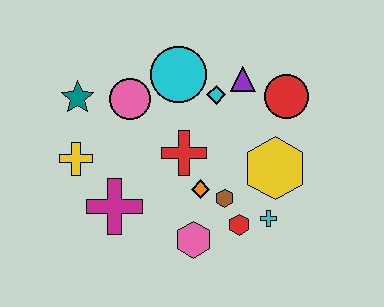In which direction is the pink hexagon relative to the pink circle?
The pink hexagon is below the pink circle.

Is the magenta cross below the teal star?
Yes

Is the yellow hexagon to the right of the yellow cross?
Yes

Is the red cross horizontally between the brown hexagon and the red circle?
No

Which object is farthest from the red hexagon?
The teal star is farthest from the red hexagon.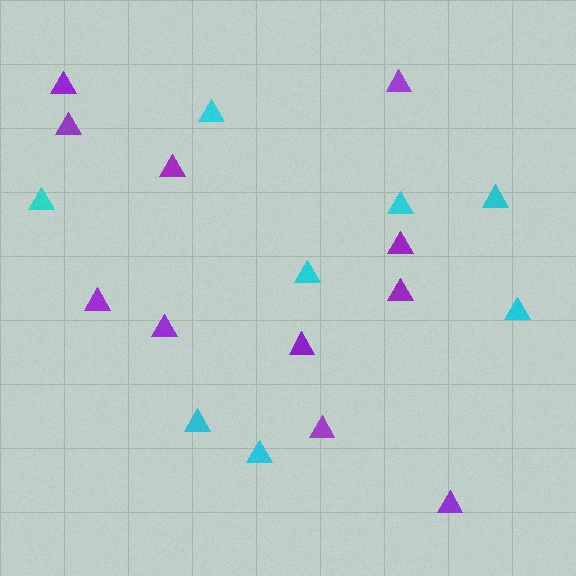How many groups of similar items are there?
There are 2 groups: one group of cyan triangles (8) and one group of purple triangles (11).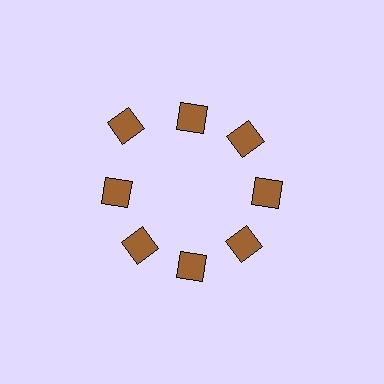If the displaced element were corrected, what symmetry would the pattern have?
It would have 8-fold rotational symmetry — the pattern would map onto itself every 45 degrees.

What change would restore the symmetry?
The symmetry would be restored by moving it inward, back onto the ring so that all 8 squares sit at equal angles and equal distance from the center.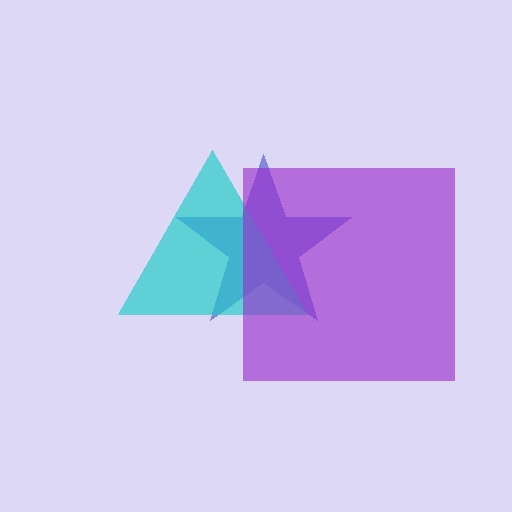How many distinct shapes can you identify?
There are 3 distinct shapes: a blue star, a cyan triangle, a purple square.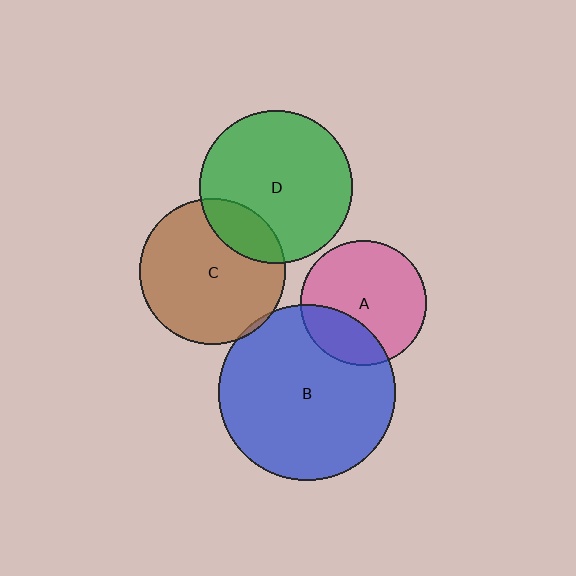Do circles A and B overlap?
Yes.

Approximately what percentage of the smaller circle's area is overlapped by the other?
Approximately 25%.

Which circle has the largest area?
Circle B (blue).